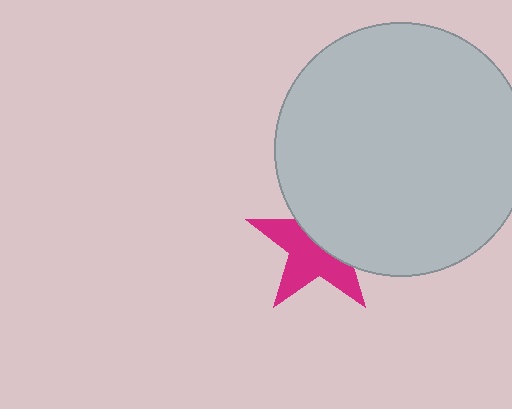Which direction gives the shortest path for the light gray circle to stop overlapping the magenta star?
Moving toward the upper-right gives the shortest separation.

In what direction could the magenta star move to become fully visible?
The magenta star could move toward the lower-left. That would shift it out from behind the light gray circle entirely.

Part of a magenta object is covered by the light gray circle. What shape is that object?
It is a star.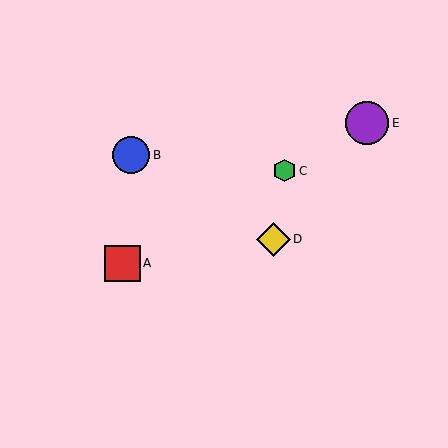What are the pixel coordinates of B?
Object B is at (131, 155).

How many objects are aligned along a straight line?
3 objects (A, C, E) are aligned along a straight line.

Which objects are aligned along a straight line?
Objects A, C, E are aligned along a straight line.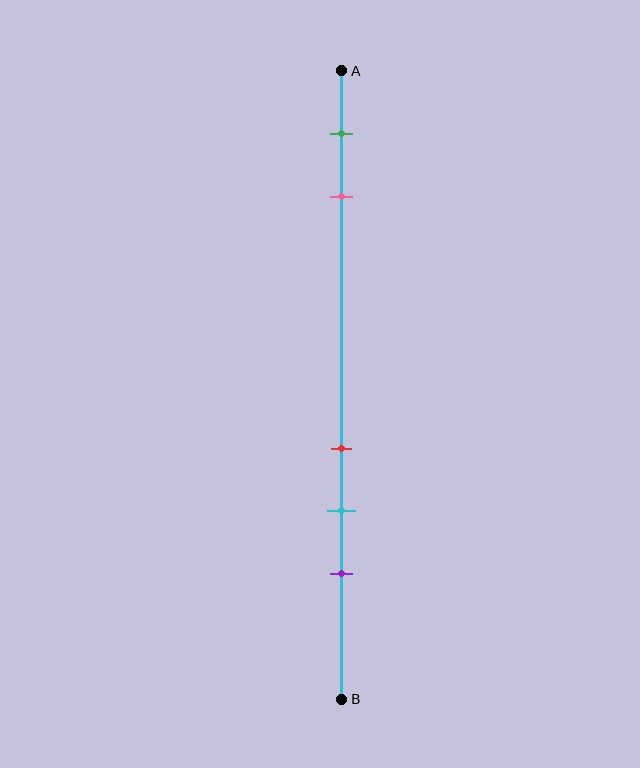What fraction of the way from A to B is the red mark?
The red mark is approximately 60% (0.6) of the way from A to B.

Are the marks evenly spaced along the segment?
No, the marks are not evenly spaced.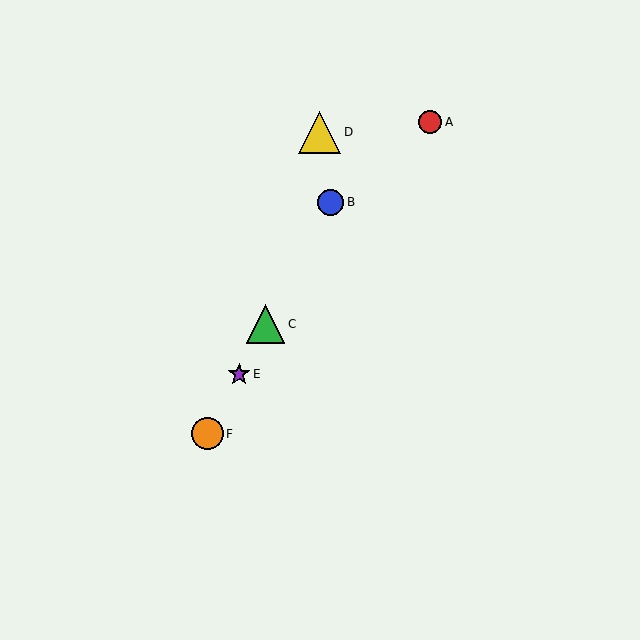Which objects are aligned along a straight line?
Objects B, C, E, F are aligned along a straight line.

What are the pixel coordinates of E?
Object E is at (239, 374).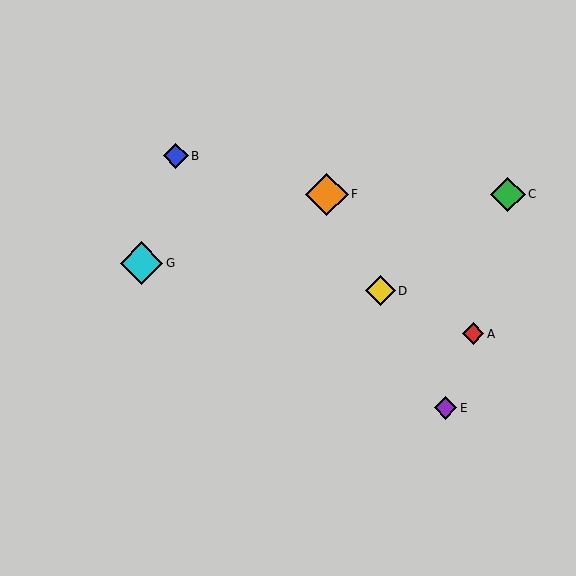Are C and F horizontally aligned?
Yes, both are at y≈194.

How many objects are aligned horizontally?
2 objects (C, F) are aligned horizontally.